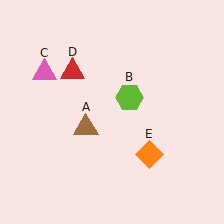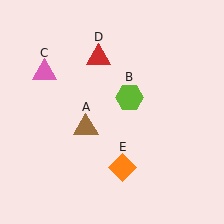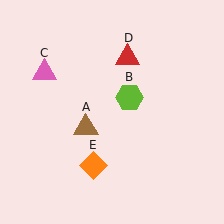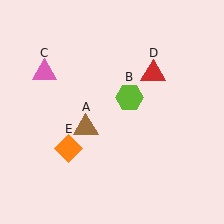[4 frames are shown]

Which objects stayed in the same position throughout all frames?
Brown triangle (object A) and lime hexagon (object B) and pink triangle (object C) remained stationary.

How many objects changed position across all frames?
2 objects changed position: red triangle (object D), orange diamond (object E).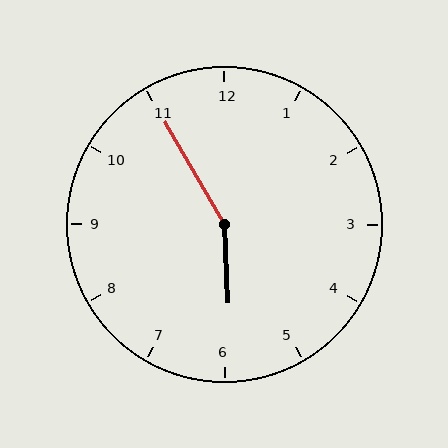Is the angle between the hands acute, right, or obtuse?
It is obtuse.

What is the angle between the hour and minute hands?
Approximately 152 degrees.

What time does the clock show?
5:55.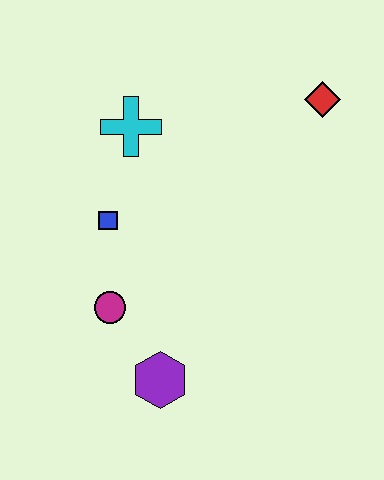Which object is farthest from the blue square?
The red diamond is farthest from the blue square.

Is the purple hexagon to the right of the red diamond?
No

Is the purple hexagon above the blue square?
No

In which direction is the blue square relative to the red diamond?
The blue square is to the left of the red diamond.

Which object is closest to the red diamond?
The cyan cross is closest to the red diamond.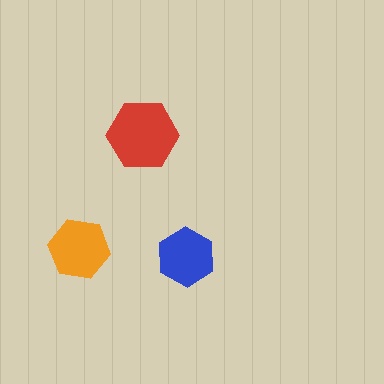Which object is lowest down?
The blue hexagon is bottommost.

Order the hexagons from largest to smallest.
the red one, the orange one, the blue one.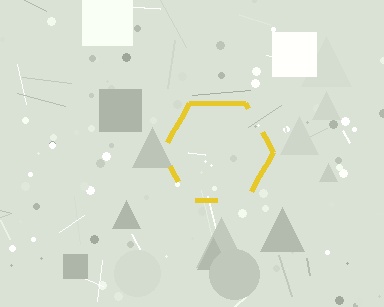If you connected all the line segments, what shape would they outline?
They would outline a hexagon.